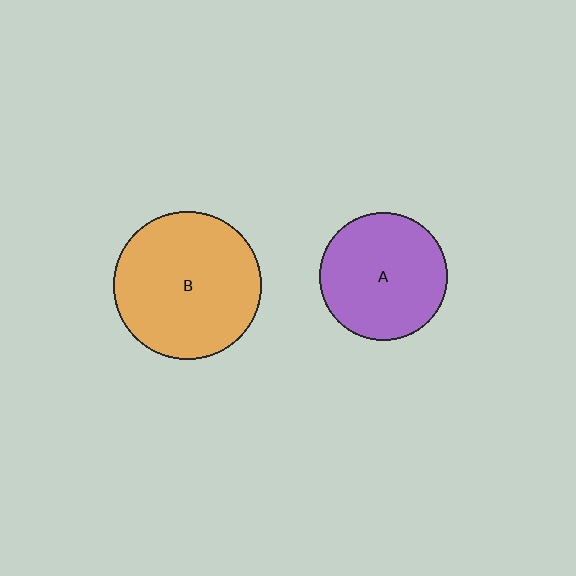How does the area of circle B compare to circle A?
Approximately 1.3 times.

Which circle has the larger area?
Circle B (orange).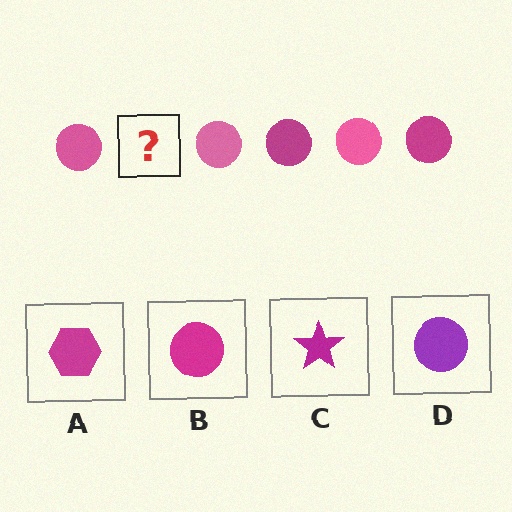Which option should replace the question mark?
Option B.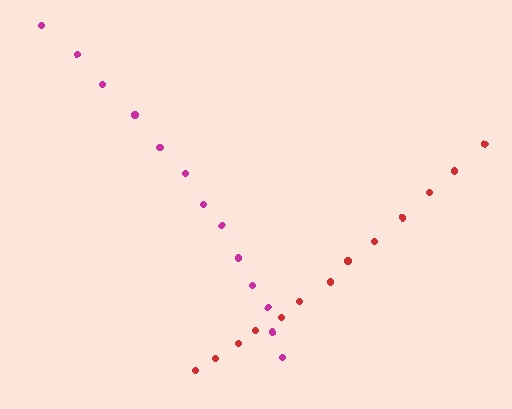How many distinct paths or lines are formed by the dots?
There are 2 distinct paths.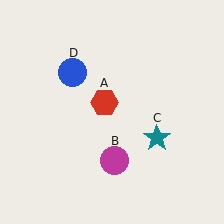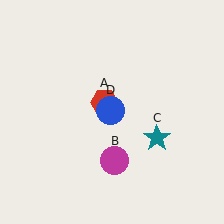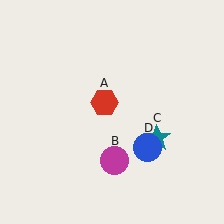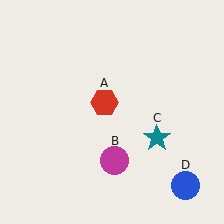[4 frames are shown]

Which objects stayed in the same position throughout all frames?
Red hexagon (object A) and magenta circle (object B) and teal star (object C) remained stationary.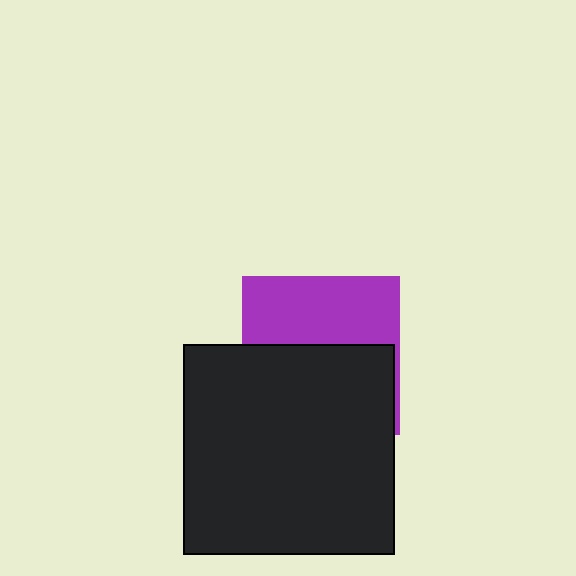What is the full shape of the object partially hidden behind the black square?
The partially hidden object is a purple square.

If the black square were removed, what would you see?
You would see the complete purple square.